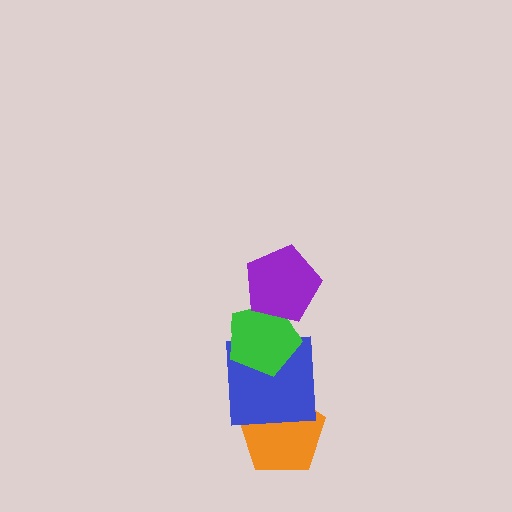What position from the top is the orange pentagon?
The orange pentagon is 4th from the top.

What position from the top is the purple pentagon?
The purple pentagon is 1st from the top.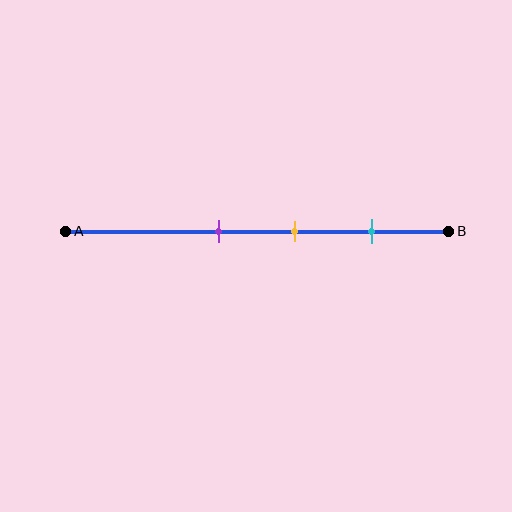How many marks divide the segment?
There are 3 marks dividing the segment.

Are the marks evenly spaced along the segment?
Yes, the marks are approximately evenly spaced.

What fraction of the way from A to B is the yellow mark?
The yellow mark is approximately 60% (0.6) of the way from A to B.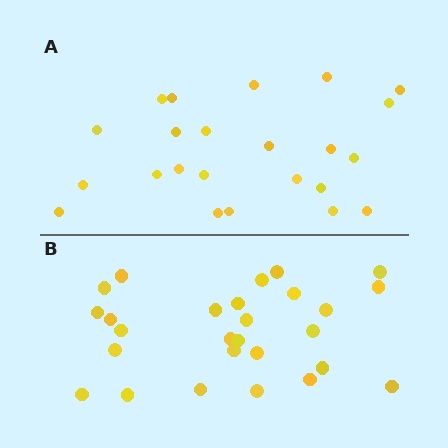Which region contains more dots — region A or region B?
Region B (the bottom region) has more dots.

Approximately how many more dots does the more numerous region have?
Region B has about 4 more dots than region A.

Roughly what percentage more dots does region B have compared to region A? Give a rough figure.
About 15% more.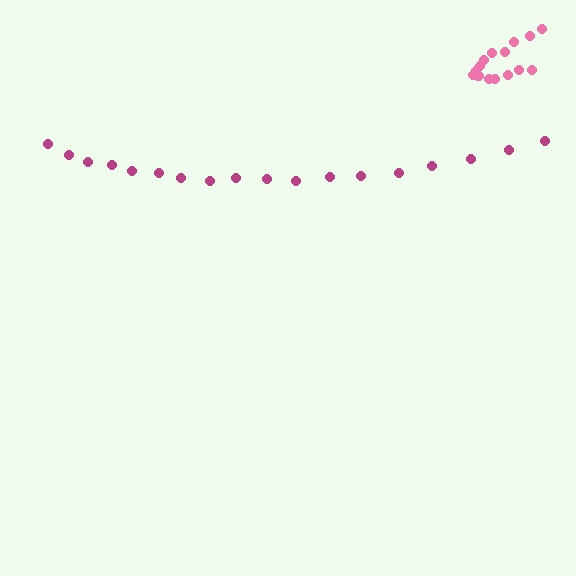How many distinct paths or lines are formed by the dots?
There are 2 distinct paths.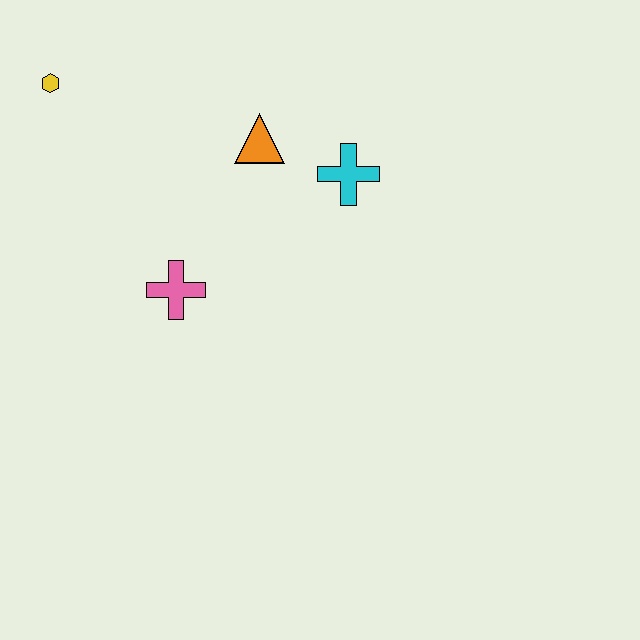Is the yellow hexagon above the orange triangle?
Yes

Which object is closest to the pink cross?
The orange triangle is closest to the pink cross.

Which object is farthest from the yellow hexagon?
The cyan cross is farthest from the yellow hexagon.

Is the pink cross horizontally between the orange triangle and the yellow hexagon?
Yes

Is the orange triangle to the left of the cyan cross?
Yes